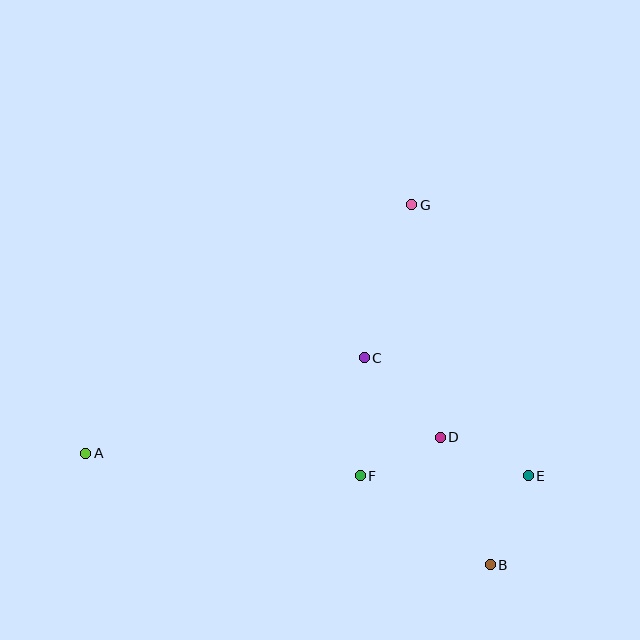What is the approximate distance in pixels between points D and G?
The distance between D and G is approximately 234 pixels.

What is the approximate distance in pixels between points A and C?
The distance between A and C is approximately 295 pixels.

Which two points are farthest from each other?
Points A and E are farthest from each other.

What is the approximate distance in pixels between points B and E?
The distance between B and E is approximately 97 pixels.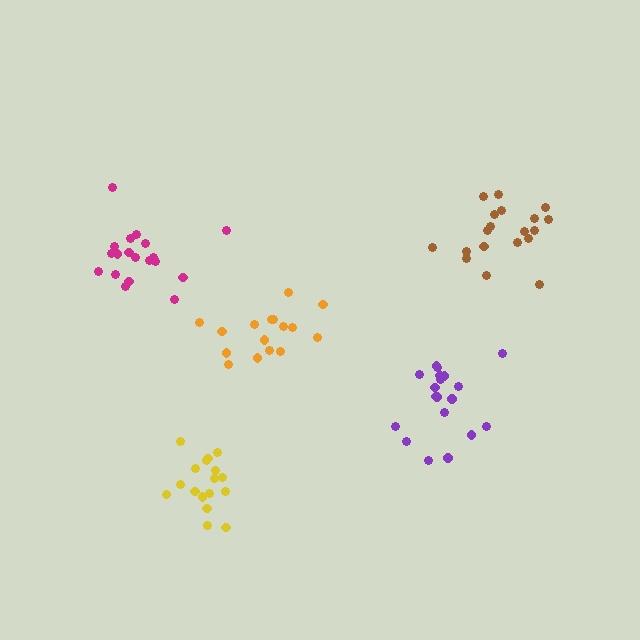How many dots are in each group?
Group 1: 19 dots, Group 2: 16 dots, Group 3: 17 dots, Group 4: 19 dots, Group 5: 19 dots (90 total).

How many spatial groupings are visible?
There are 5 spatial groupings.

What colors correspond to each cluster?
The clusters are colored: purple, orange, yellow, brown, magenta.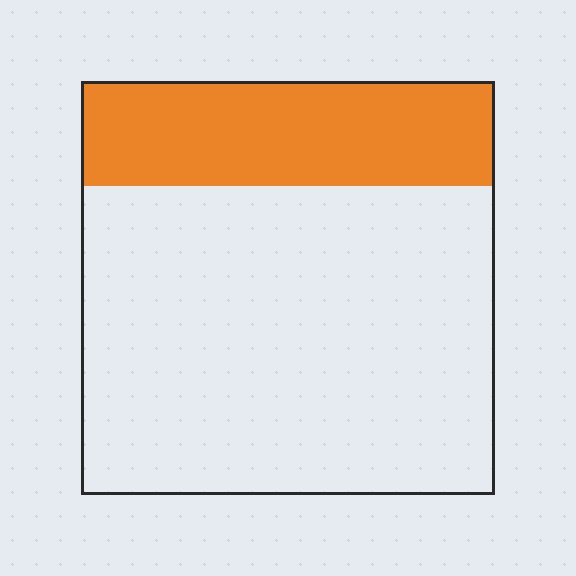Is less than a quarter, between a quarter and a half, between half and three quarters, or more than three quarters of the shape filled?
Between a quarter and a half.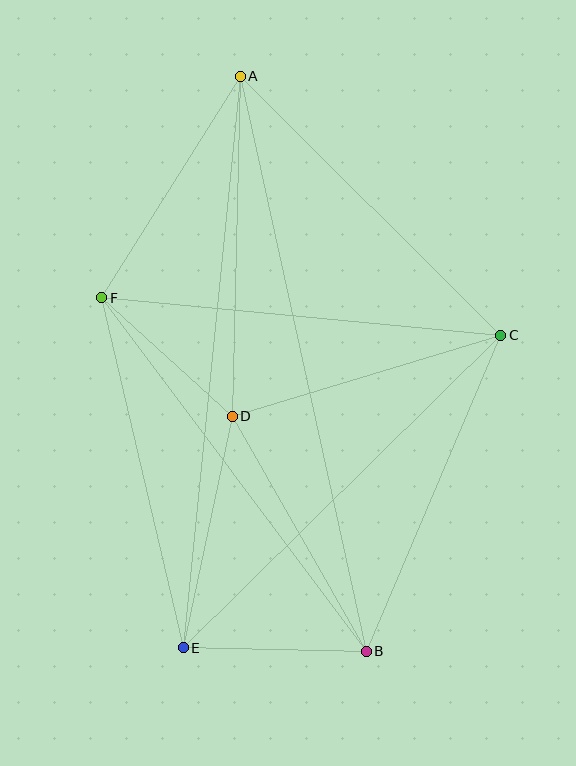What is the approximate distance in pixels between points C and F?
The distance between C and F is approximately 401 pixels.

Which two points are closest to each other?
Points D and F are closest to each other.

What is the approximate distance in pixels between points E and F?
The distance between E and F is approximately 359 pixels.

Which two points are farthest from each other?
Points A and B are farthest from each other.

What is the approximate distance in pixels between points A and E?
The distance between A and E is approximately 575 pixels.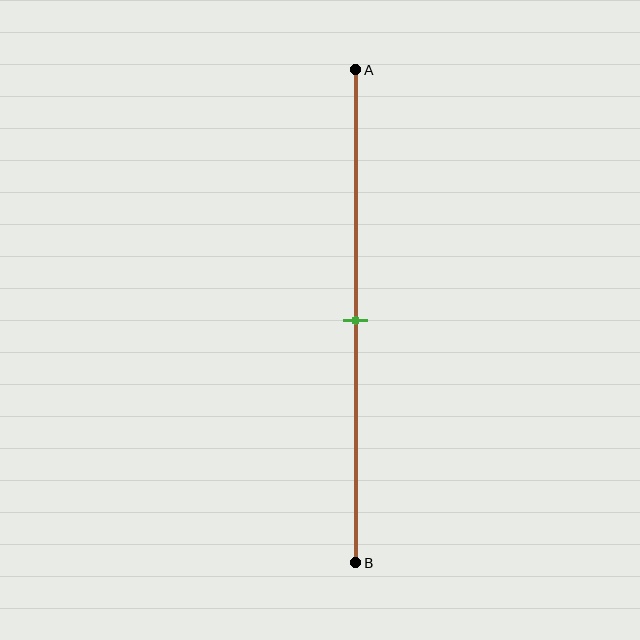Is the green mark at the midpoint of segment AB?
Yes, the mark is approximately at the midpoint.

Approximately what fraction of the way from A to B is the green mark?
The green mark is approximately 50% of the way from A to B.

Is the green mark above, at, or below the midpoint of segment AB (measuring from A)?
The green mark is approximately at the midpoint of segment AB.